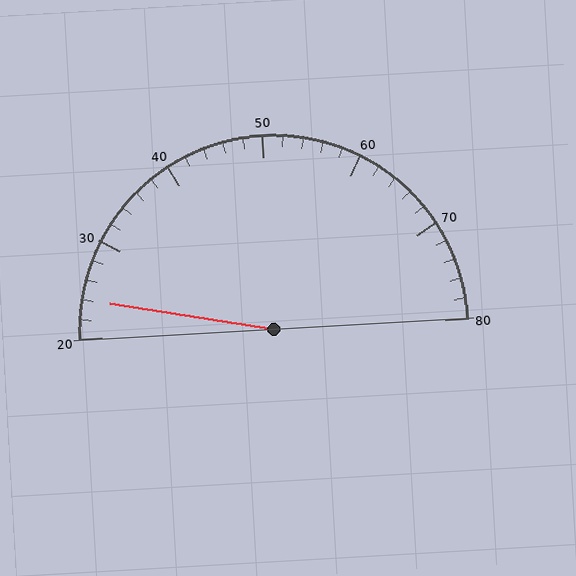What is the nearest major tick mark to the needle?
The nearest major tick mark is 20.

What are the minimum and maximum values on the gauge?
The gauge ranges from 20 to 80.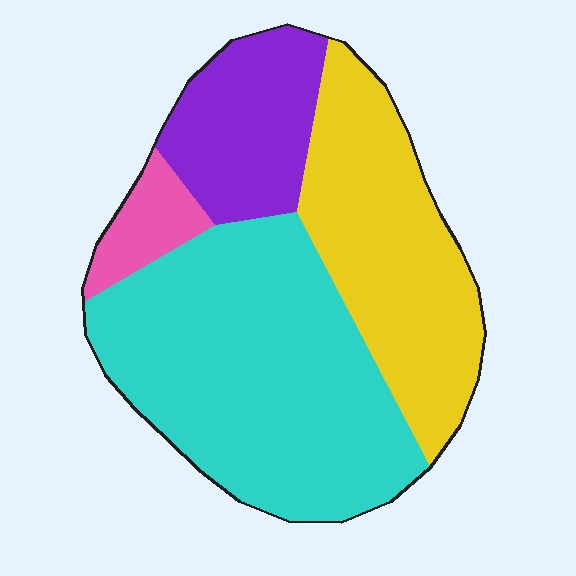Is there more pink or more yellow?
Yellow.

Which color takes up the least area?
Pink, at roughly 5%.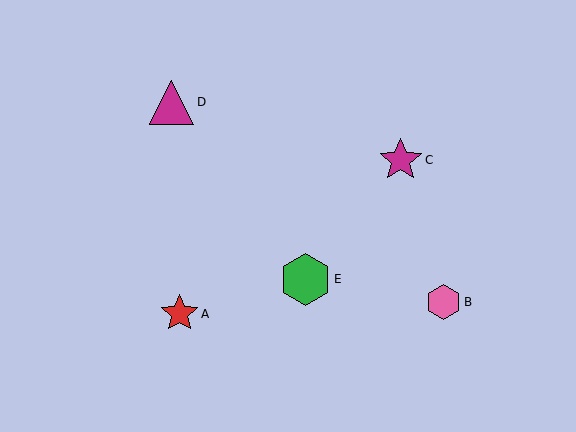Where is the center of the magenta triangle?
The center of the magenta triangle is at (172, 102).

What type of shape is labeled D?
Shape D is a magenta triangle.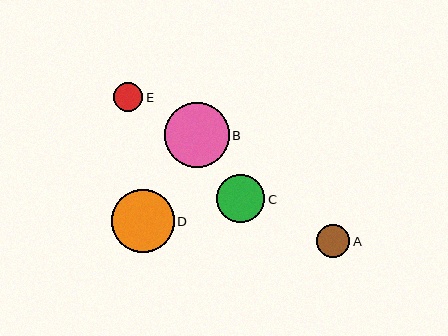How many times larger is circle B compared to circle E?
Circle B is approximately 2.2 times the size of circle E.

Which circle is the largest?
Circle B is the largest with a size of approximately 65 pixels.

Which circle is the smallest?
Circle E is the smallest with a size of approximately 29 pixels.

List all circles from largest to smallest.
From largest to smallest: B, D, C, A, E.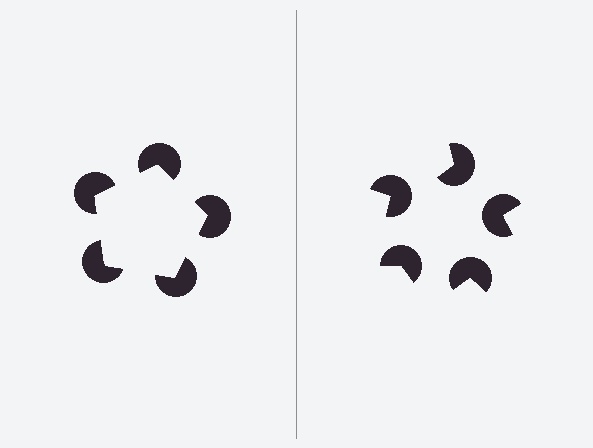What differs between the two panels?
The pac-man discs are positioned identically on both sides; only the wedge orientations differ. On the left they align to a pentagon; on the right they are misaligned.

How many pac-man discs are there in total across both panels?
10 — 5 on each side.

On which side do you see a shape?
An illusory pentagon appears on the left side. On the right side the wedge cuts are rotated, so no coherent shape forms.